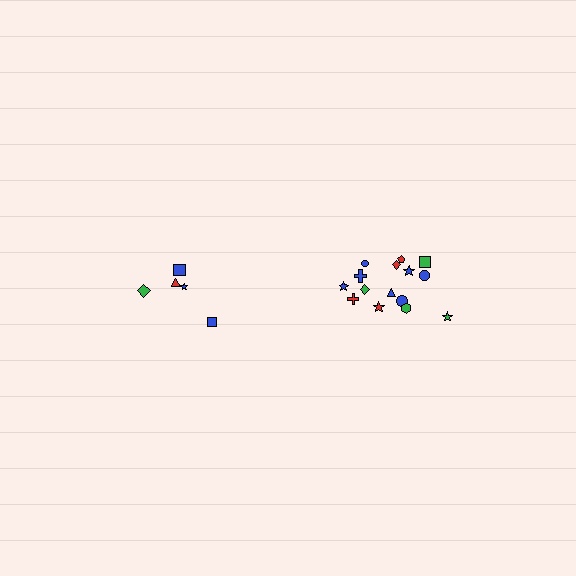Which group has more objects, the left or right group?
The right group.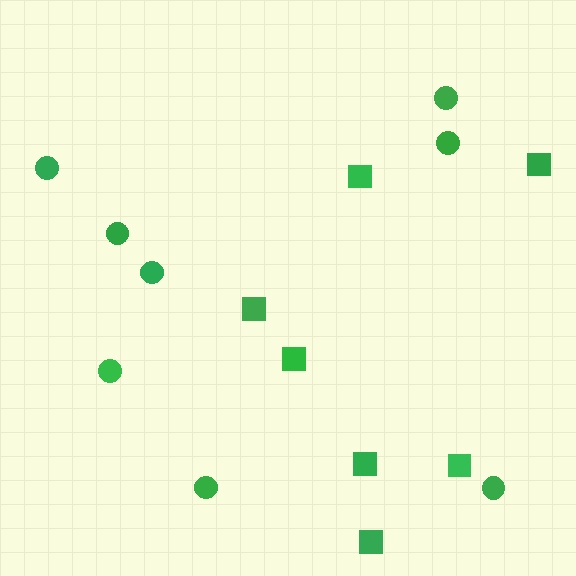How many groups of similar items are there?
There are 2 groups: one group of circles (8) and one group of squares (7).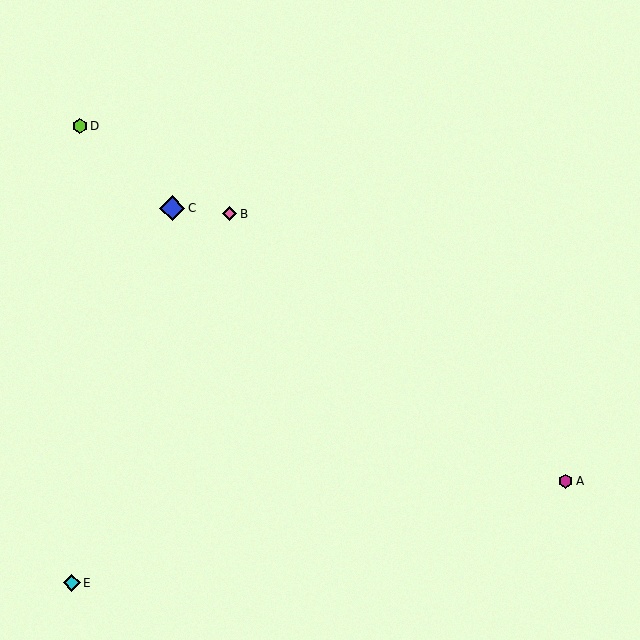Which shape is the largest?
The blue diamond (labeled C) is the largest.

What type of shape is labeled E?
Shape E is a cyan diamond.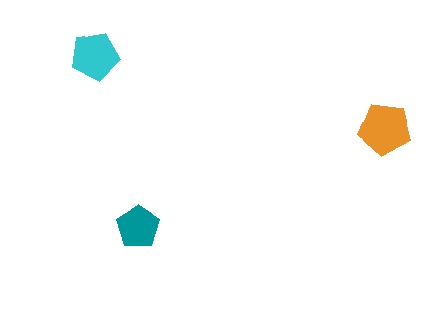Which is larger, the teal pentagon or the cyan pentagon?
The cyan one.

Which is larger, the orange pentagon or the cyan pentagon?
The orange one.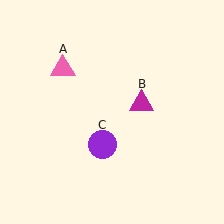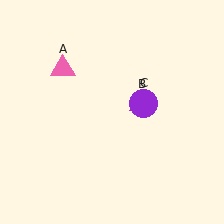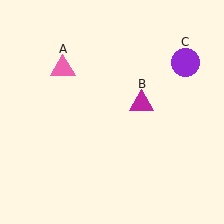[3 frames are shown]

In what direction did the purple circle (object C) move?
The purple circle (object C) moved up and to the right.